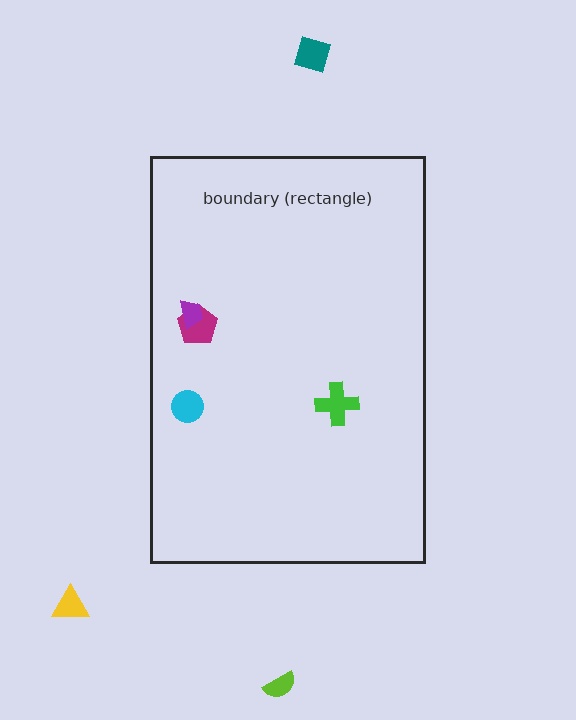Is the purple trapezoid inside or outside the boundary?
Inside.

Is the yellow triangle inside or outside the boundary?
Outside.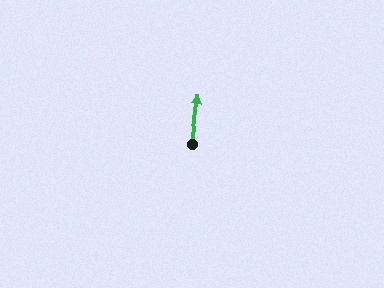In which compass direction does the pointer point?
North.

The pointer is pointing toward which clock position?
Roughly 12 o'clock.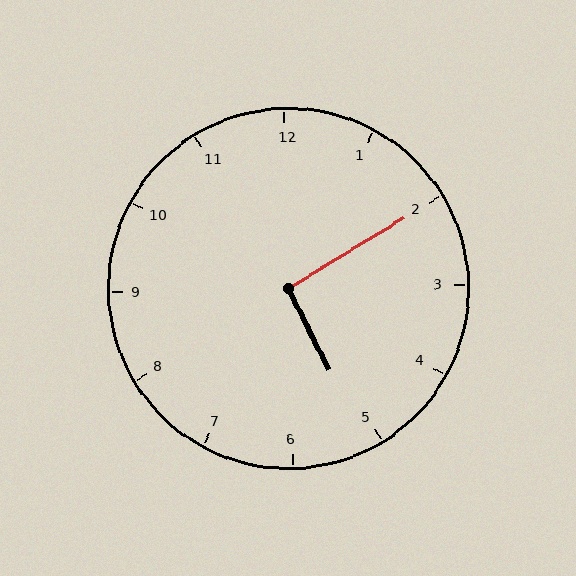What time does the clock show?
5:10.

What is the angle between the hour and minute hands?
Approximately 95 degrees.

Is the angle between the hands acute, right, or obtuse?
It is right.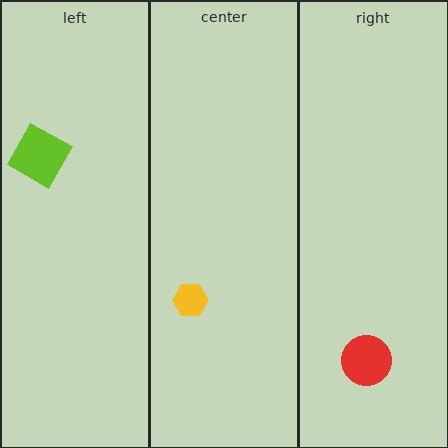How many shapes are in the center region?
1.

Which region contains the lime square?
The left region.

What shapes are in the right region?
The red circle.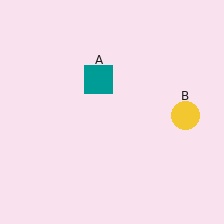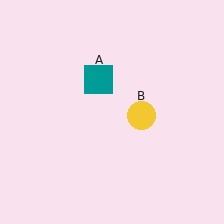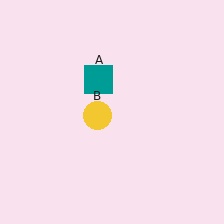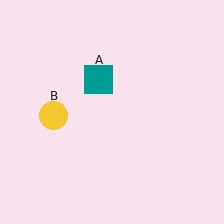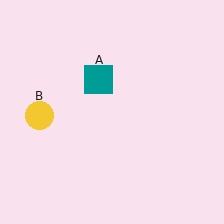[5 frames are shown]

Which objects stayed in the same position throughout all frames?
Teal square (object A) remained stationary.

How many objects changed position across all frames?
1 object changed position: yellow circle (object B).